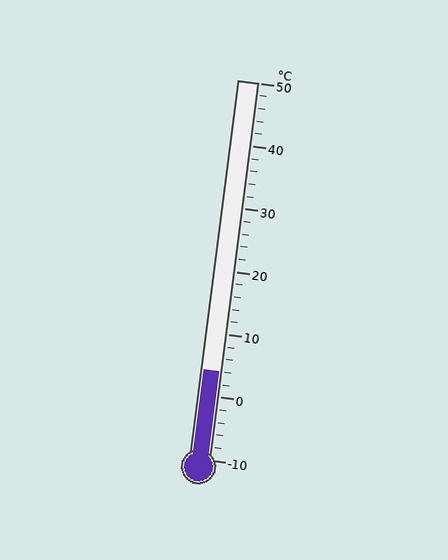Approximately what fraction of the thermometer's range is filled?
The thermometer is filled to approximately 25% of its range.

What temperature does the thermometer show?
The thermometer shows approximately 4°C.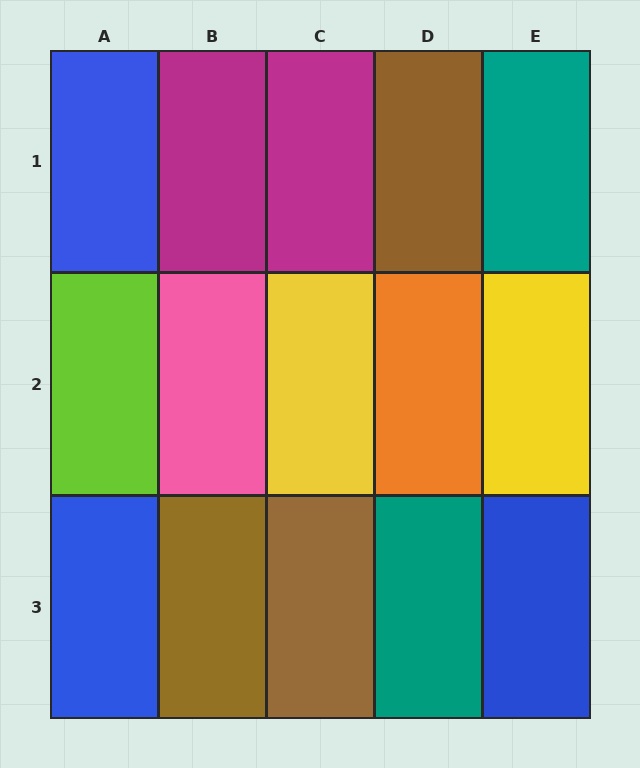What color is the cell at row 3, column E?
Blue.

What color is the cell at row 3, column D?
Teal.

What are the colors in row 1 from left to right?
Blue, magenta, magenta, brown, teal.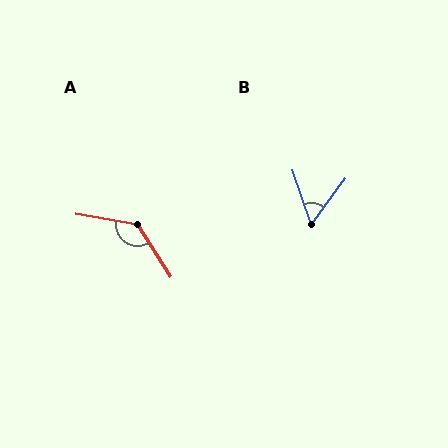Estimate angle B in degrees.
Approximately 56 degrees.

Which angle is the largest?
A, at approximately 132 degrees.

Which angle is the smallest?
B, at approximately 56 degrees.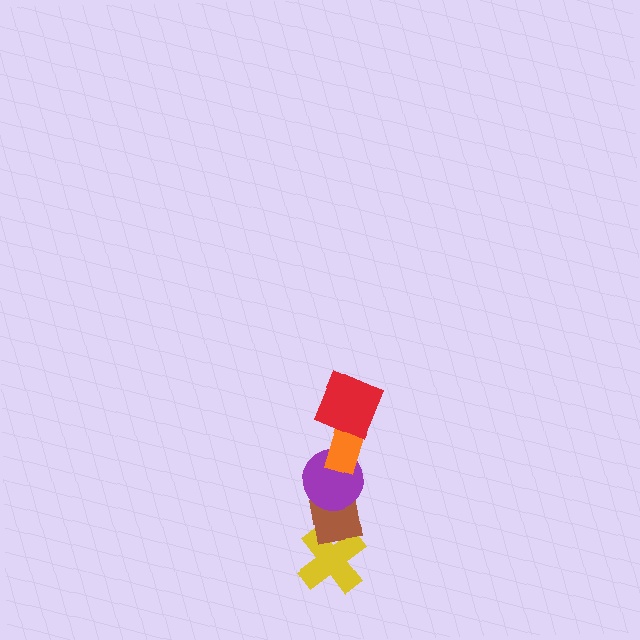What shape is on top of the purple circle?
The orange rectangle is on top of the purple circle.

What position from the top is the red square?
The red square is 1st from the top.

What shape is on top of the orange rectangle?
The red square is on top of the orange rectangle.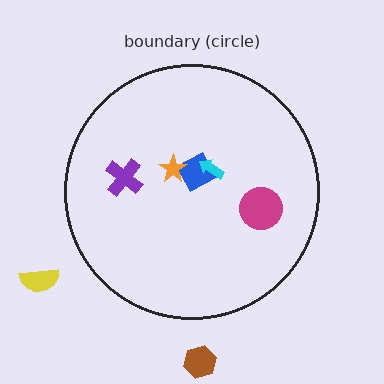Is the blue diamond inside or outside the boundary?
Inside.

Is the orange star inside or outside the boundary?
Inside.